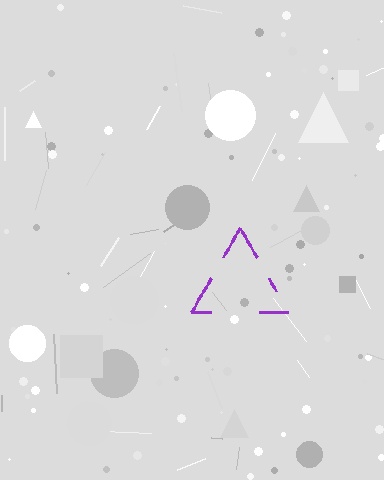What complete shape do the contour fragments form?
The contour fragments form a triangle.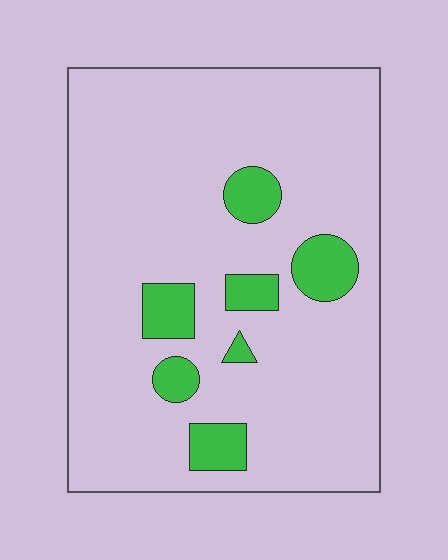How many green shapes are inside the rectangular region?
7.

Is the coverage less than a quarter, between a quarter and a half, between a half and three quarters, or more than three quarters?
Less than a quarter.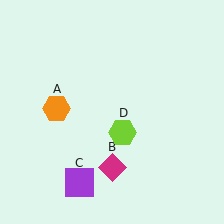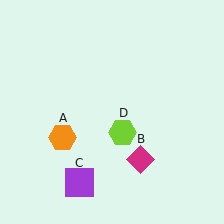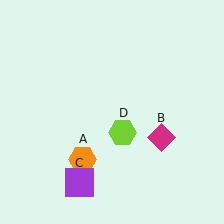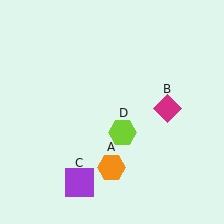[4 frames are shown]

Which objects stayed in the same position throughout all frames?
Purple square (object C) and lime hexagon (object D) remained stationary.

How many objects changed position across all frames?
2 objects changed position: orange hexagon (object A), magenta diamond (object B).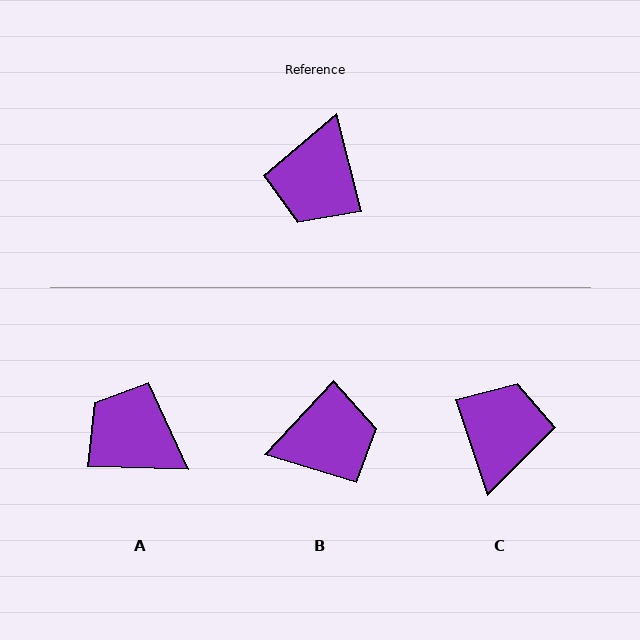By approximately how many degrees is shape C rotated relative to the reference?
Approximately 175 degrees clockwise.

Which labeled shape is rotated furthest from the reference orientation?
C, about 175 degrees away.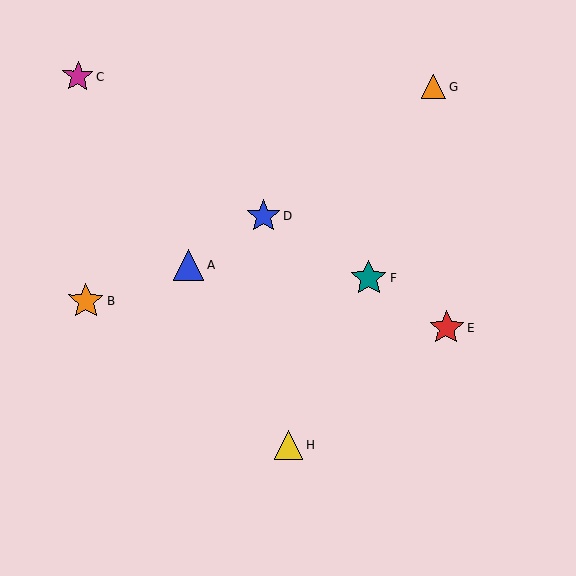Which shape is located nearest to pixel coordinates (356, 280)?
The teal star (labeled F) at (369, 278) is nearest to that location.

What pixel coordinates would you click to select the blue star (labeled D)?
Click at (263, 216) to select the blue star D.